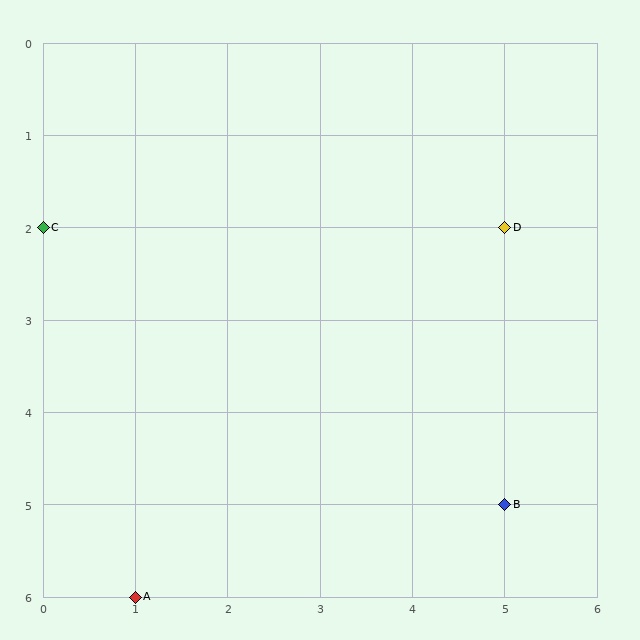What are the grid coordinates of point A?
Point A is at grid coordinates (1, 6).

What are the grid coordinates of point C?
Point C is at grid coordinates (0, 2).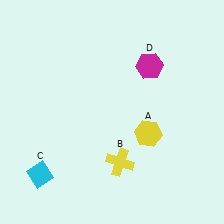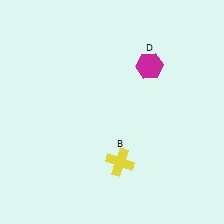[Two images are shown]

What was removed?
The cyan diamond (C), the yellow hexagon (A) were removed in Image 2.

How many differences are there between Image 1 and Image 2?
There are 2 differences between the two images.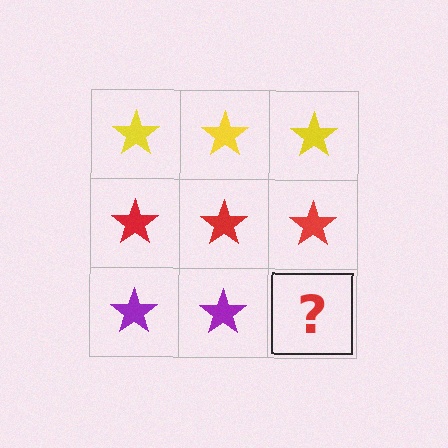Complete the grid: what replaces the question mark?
The question mark should be replaced with a purple star.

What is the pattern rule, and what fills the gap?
The rule is that each row has a consistent color. The gap should be filled with a purple star.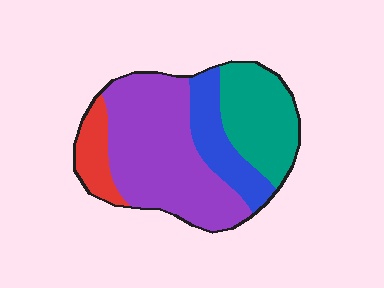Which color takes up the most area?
Purple, at roughly 50%.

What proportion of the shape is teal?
Teal takes up about one quarter (1/4) of the shape.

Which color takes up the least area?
Red, at roughly 10%.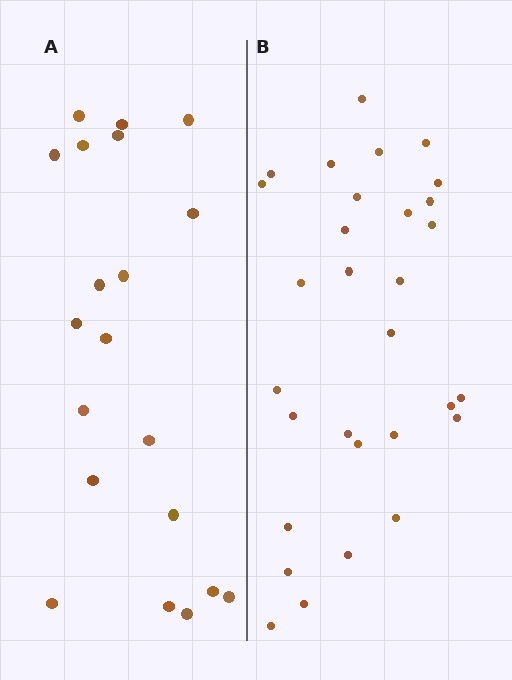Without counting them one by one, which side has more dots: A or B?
Region B (the right region) has more dots.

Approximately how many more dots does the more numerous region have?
Region B has roughly 10 or so more dots than region A.